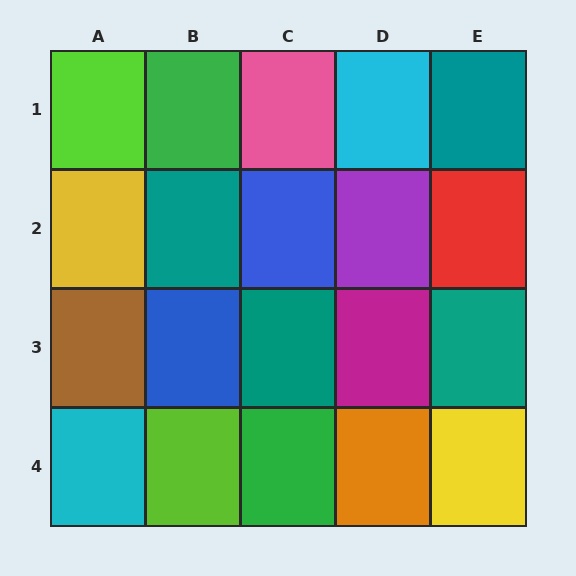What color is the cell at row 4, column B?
Lime.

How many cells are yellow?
2 cells are yellow.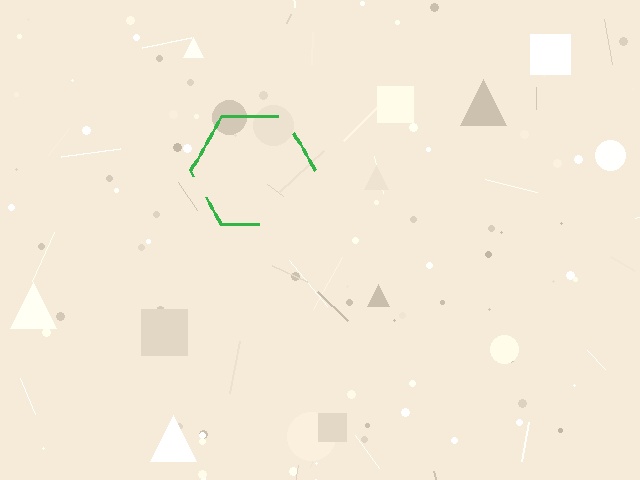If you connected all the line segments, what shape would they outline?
They would outline a hexagon.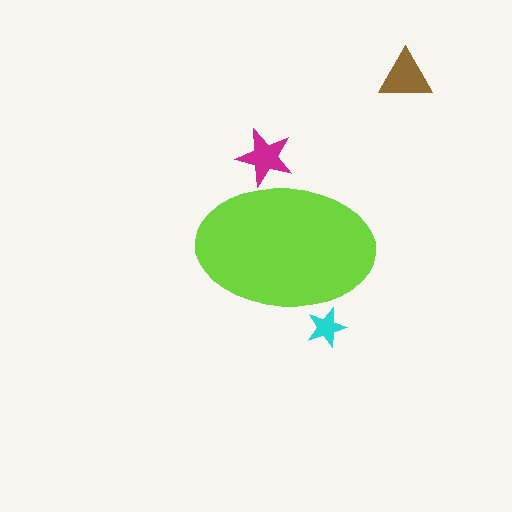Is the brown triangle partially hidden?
No, the brown triangle is fully visible.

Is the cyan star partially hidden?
Yes, the cyan star is partially hidden behind the lime ellipse.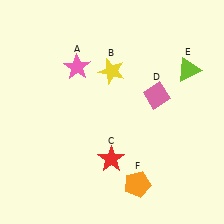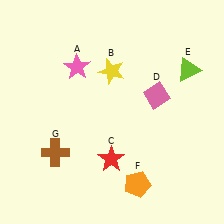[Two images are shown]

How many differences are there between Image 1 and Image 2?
There is 1 difference between the two images.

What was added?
A brown cross (G) was added in Image 2.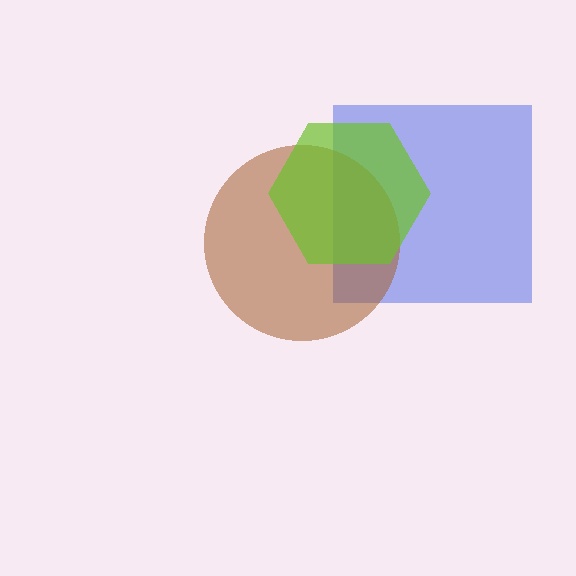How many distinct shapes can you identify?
There are 3 distinct shapes: a blue square, a brown circle, a lime hexagon.